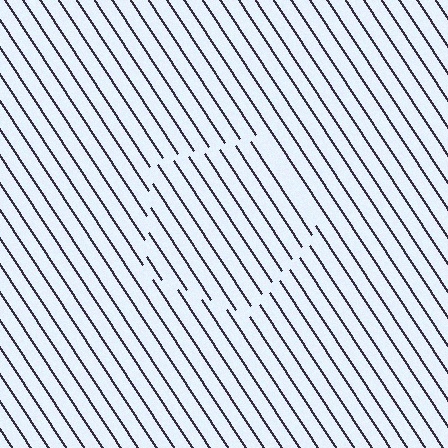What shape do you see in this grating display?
An illusory pentagon. The interior of the shape contains the same grating, shifted by half a period — the contour is defined by the phase discontinuity where line-ends from the inner and outer gratings abut.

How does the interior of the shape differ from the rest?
The interior of the shape contains the same grating, shifted by half a period — the contour is defined by the phase discontinuity where line-ends from the inner and outer gratings abut.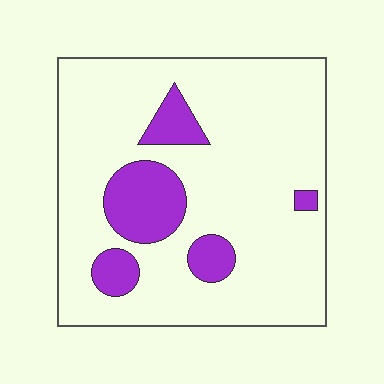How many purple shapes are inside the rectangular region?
5.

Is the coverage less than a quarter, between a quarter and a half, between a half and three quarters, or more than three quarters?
Less than a quarter.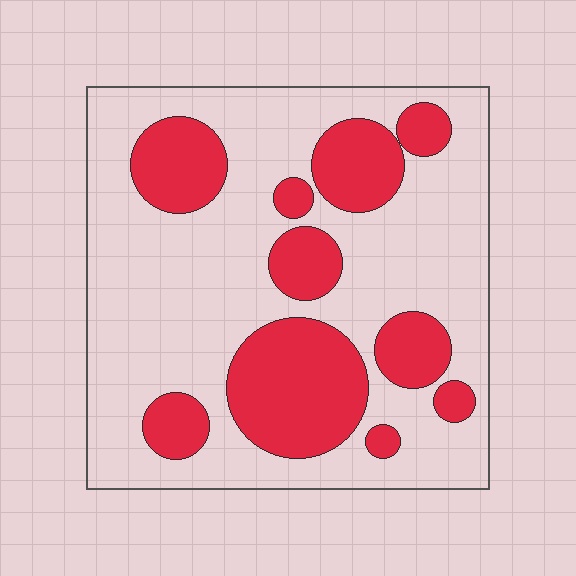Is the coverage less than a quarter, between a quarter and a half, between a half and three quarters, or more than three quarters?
Between a quarter and a half.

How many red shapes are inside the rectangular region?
10.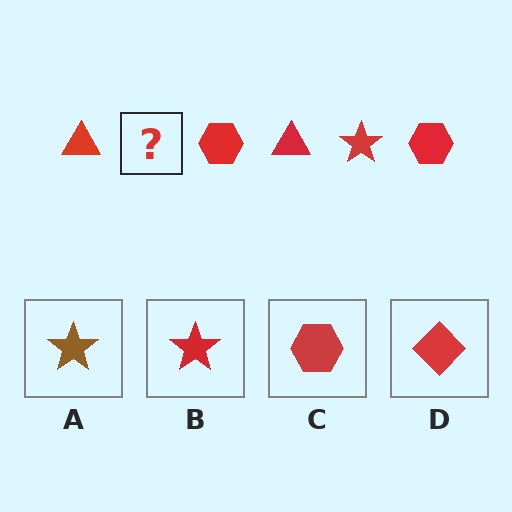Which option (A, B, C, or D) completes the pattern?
B.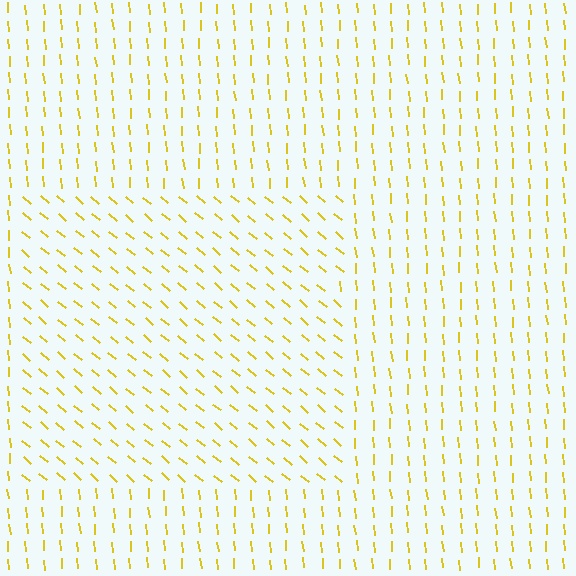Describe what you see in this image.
The image is filled with small yellow line segments. A rectangle region in the image has lines oriented differently from the surrounding lines, creating a visible texture boundary.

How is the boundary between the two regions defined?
The boundary is defined purely by a change in line orientation (approximately 45 degrees difference). All lines are the same color and thickness.